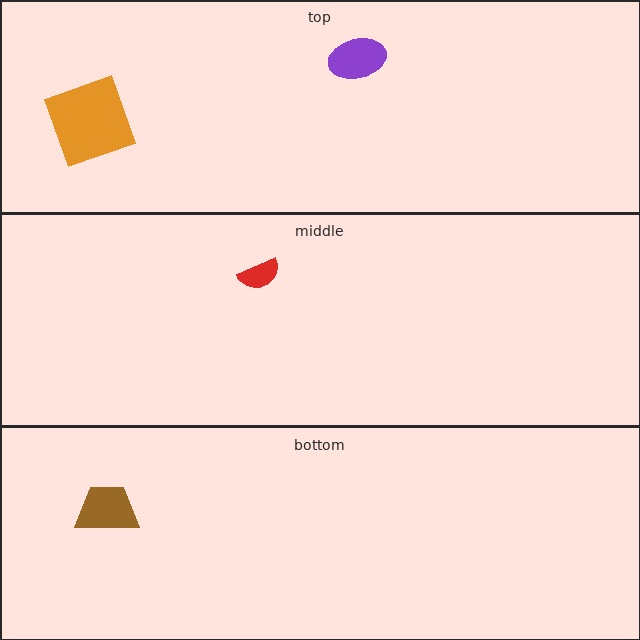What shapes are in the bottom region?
The brown trapezoid.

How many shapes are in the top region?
2.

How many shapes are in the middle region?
1.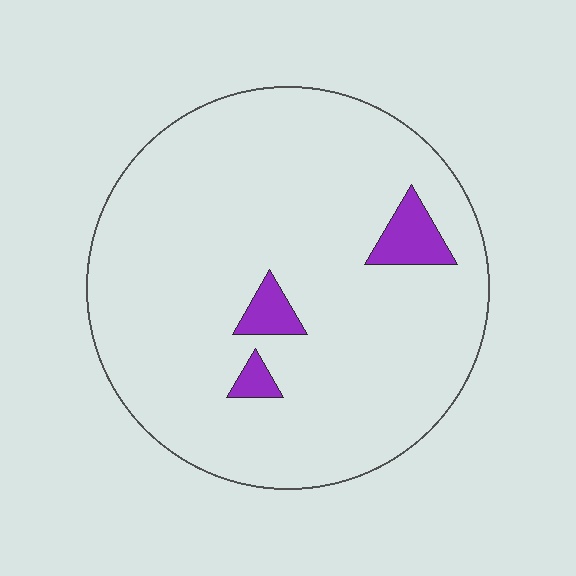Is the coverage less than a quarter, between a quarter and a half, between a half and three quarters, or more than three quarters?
Less than a quarter.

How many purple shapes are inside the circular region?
3.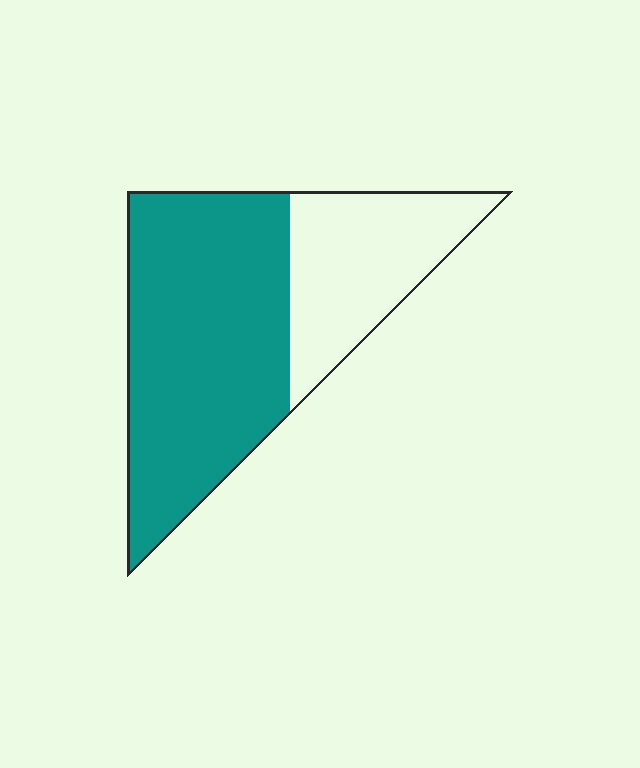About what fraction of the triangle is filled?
About two thirds (2/3).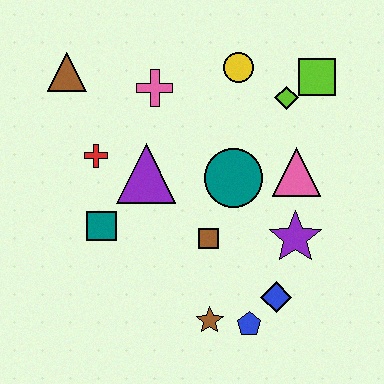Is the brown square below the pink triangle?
Yes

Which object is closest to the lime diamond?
The lime square is closest to the lime diamond.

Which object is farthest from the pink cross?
The blue pentagon is farthest from the pink cross.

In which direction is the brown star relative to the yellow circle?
The brown star is below the yellow circle.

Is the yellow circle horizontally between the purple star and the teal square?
Yes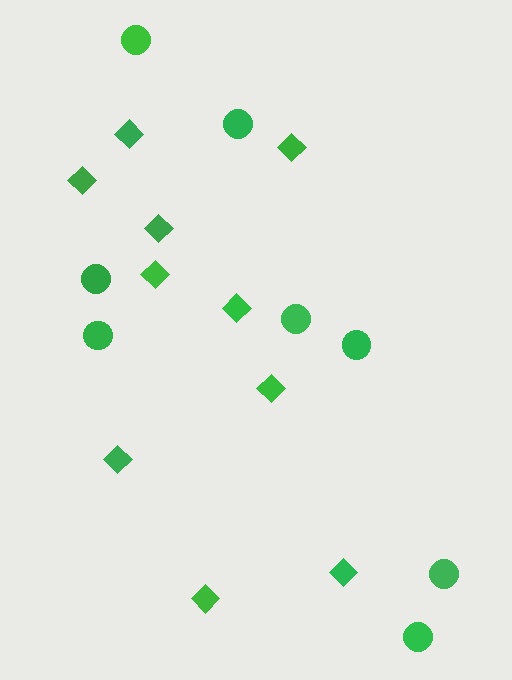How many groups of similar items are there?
There are 2 groups: one group of circles (8) and one group of diamonds (10).